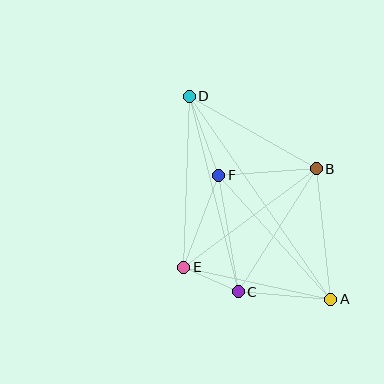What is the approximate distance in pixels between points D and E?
The distance between D and E is approximately 171 pixels.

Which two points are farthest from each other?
Points A and D are farthest from each other.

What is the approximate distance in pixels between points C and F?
The distance between C and F is approximately 118 pixels.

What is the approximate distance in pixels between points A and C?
The distance between A and C is approximately 92 pixels.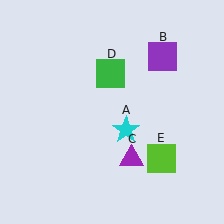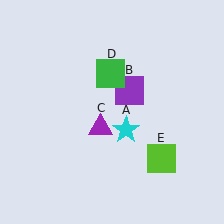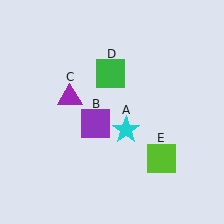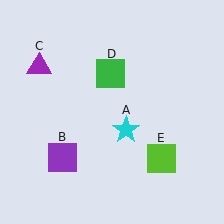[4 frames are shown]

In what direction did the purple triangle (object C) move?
The purple triangle (object C) moved up and to the left.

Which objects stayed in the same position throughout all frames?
Cyan star (object A) and green square (object D) and lime square (object E) remained stationary.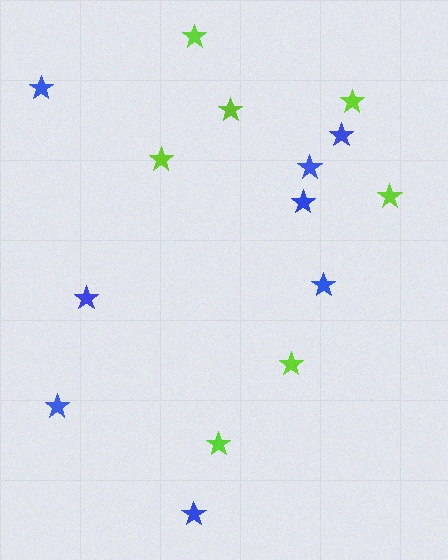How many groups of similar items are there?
There are 2 groups: one group of lime stars (7) and one group of blue stars (8).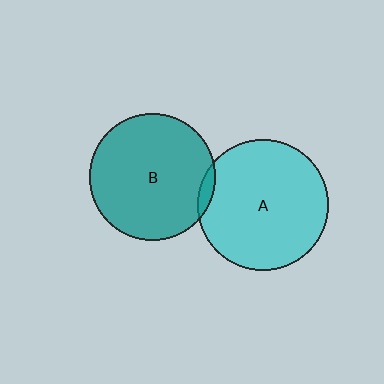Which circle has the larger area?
Circle A (cyan).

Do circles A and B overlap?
Yes.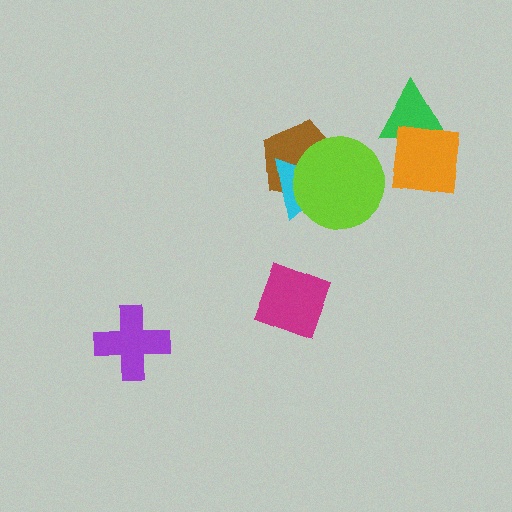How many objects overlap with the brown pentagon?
2 objects overlap with the brown pentagon.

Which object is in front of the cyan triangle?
The lime circle is in front of the cyan triangle.